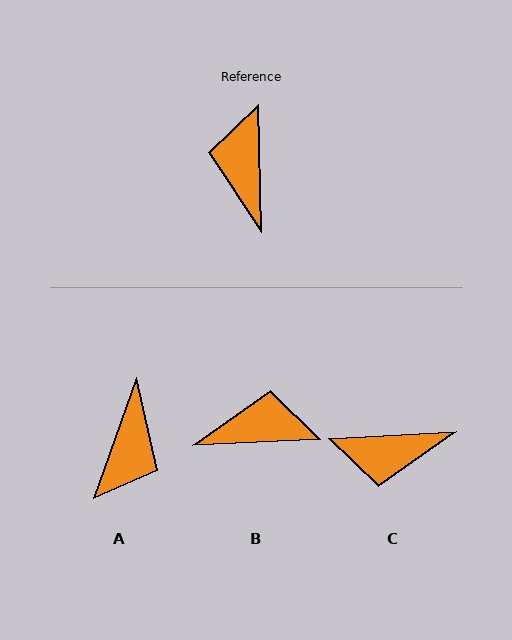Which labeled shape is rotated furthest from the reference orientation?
A, about 159 degrees away.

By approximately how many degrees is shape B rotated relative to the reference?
Approximately 88 degrees clockwise.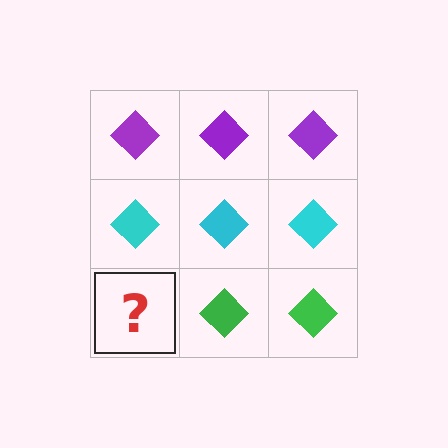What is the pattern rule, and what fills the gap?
The rule is that each row has a consistent color. The gap should be filled with a green diamond.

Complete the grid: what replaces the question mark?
The question mark should be replaced with a green diamond.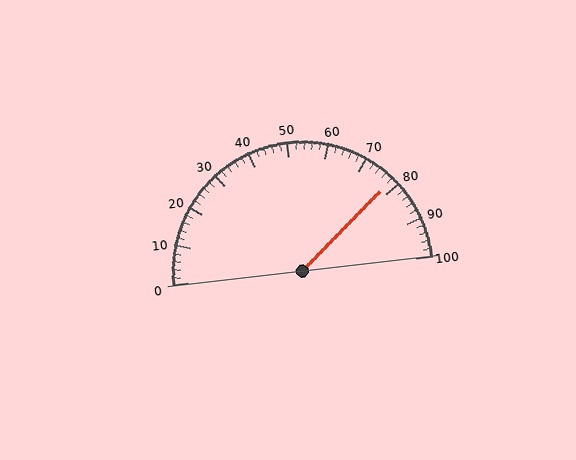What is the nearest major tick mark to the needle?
The nearest major tick mark is 80.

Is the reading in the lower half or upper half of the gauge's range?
The reading is in the upper half of the range (0 to 100).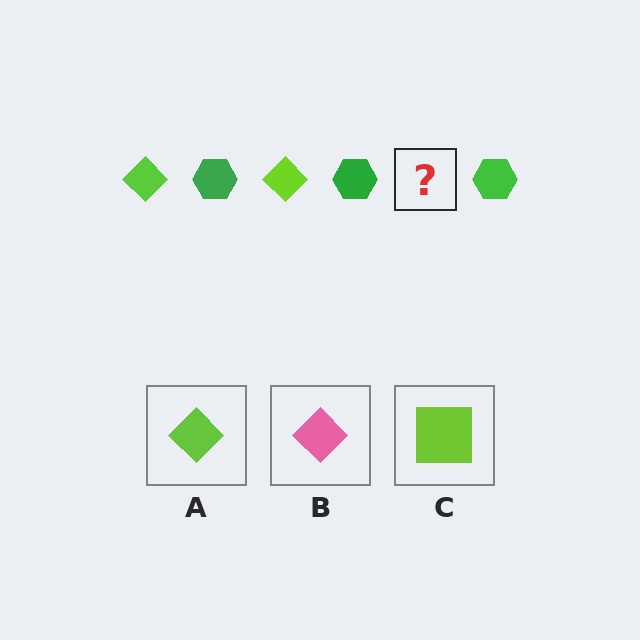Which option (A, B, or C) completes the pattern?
A.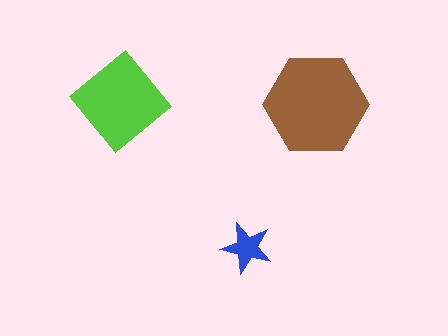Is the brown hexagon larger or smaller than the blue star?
Larger.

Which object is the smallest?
The blue star.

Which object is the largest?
The brown hexagon.